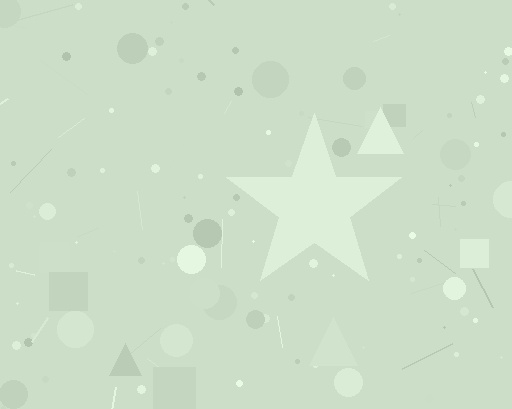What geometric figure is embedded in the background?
A star is embedded in the background.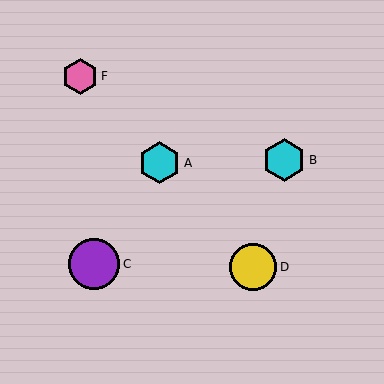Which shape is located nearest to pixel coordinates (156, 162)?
The cyan hexagon (labeled A) at (160, 163) is nearest to that location.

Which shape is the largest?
The purple circle (labeled C) is the largest.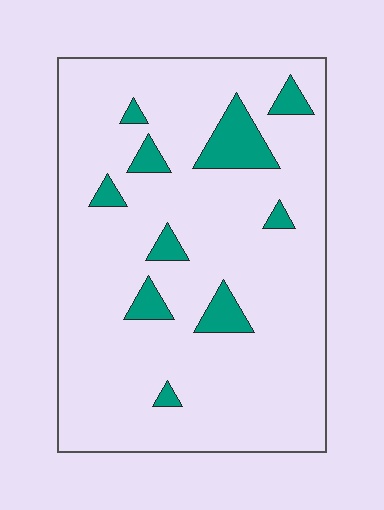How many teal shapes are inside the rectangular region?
10.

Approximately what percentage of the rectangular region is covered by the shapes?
Approximately 10%.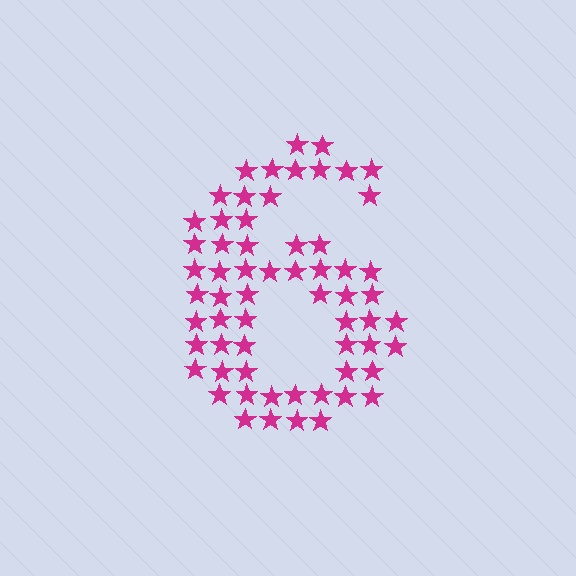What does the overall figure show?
The overall figure shows the digit 6.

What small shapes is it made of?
It is made of small stars.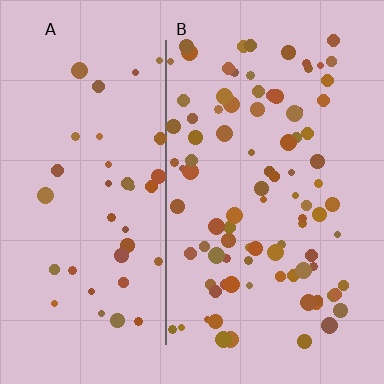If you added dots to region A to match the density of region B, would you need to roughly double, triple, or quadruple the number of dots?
Approximately double.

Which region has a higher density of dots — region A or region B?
B (the right).